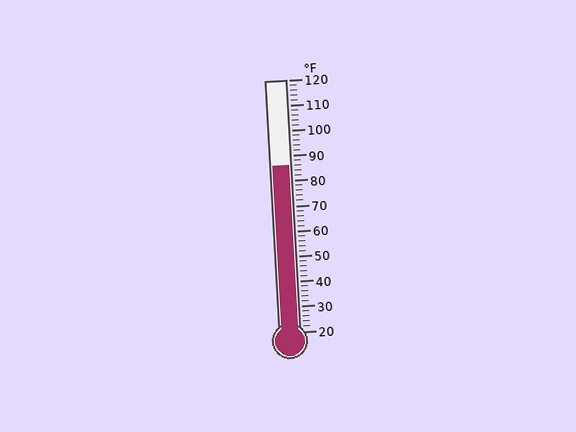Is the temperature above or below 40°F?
The temperature is above 40°F.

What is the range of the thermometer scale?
The thermometer scale ranges from 20°F to 120°F.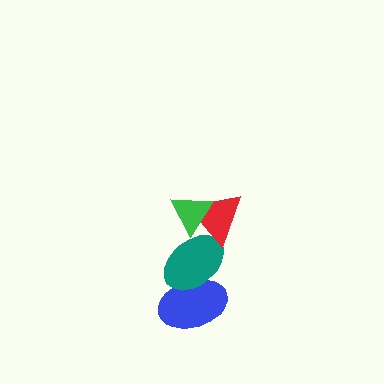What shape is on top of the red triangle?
The green triangle is on top of the red triangle.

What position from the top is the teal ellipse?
The teal ellipse is 3rd from the top.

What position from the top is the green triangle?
The green triangle is 1st from the top.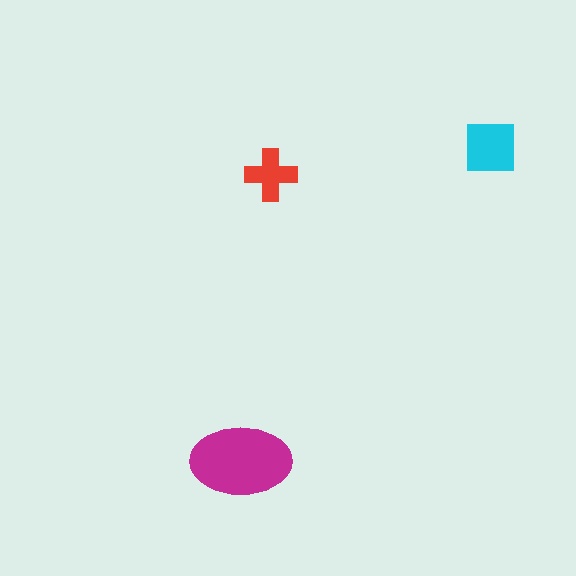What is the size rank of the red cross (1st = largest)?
3rd.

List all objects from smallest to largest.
The red cross, the cyan square, the magenta ellipse.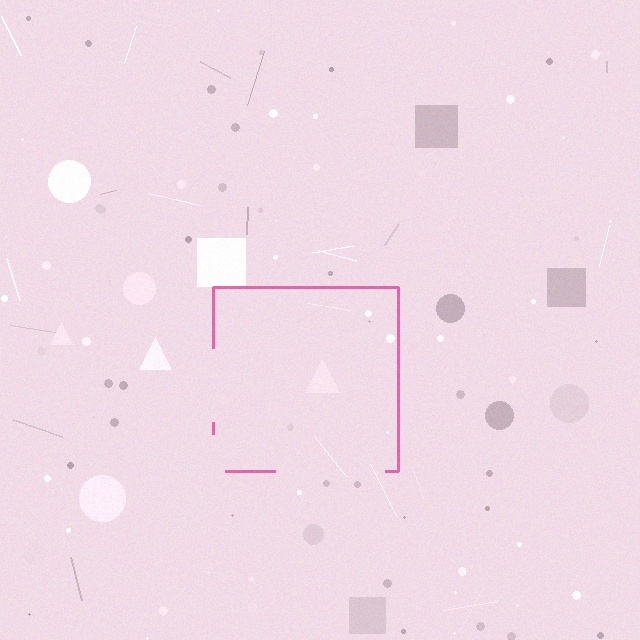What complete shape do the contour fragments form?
The contour fragments form a square.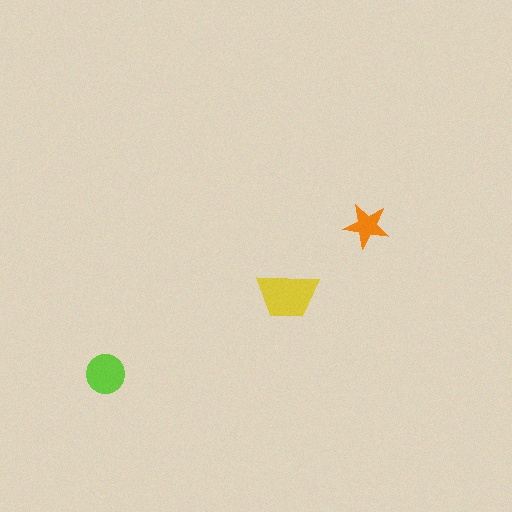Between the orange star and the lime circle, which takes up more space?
The lime circle.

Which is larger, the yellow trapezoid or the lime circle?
The yellow trapezoid.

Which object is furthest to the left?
The lime circle is leftmost.